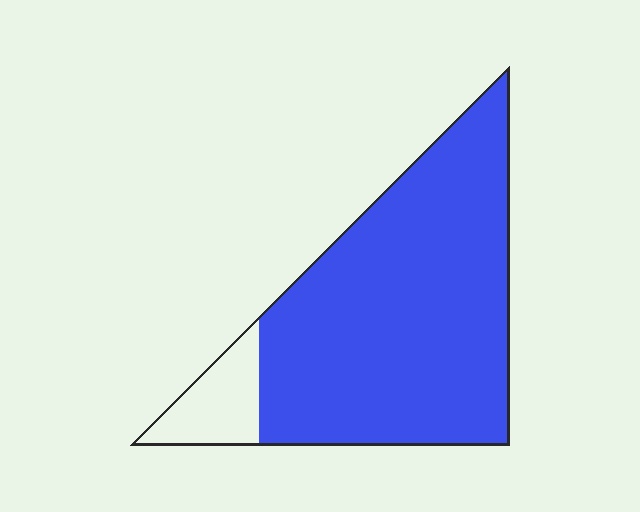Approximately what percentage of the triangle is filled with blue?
Approximately 90%.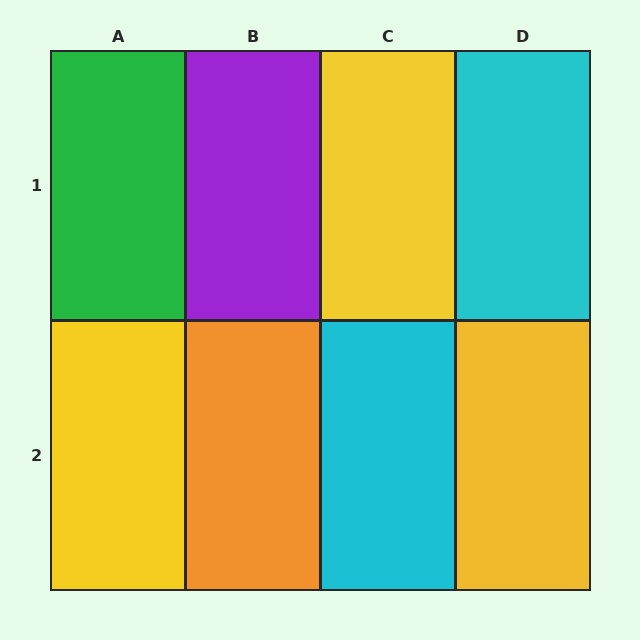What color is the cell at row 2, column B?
Orange.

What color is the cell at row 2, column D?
Yellow.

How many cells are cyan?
2 cells are cyan.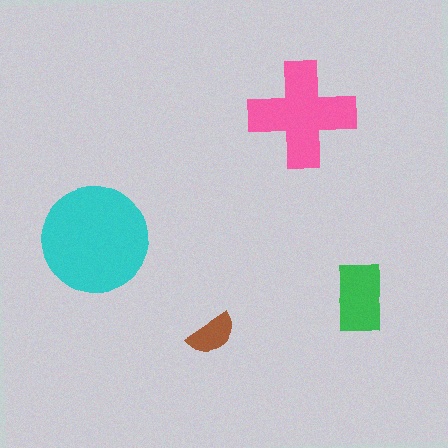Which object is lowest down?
The brown semicircle is bottommost.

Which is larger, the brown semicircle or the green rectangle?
The green rectangle.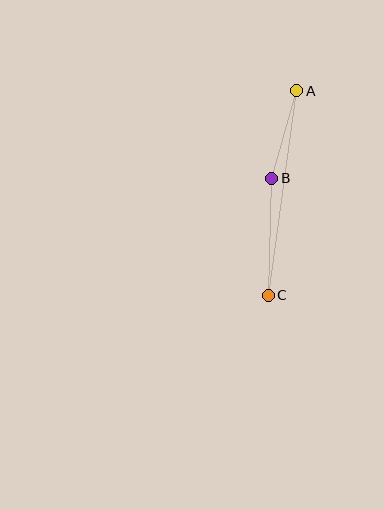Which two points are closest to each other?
Points A and B are closest to each other.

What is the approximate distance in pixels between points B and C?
The distance between B and C is approximately 117 pixels.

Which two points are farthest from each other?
Points A and C are farthest from each other.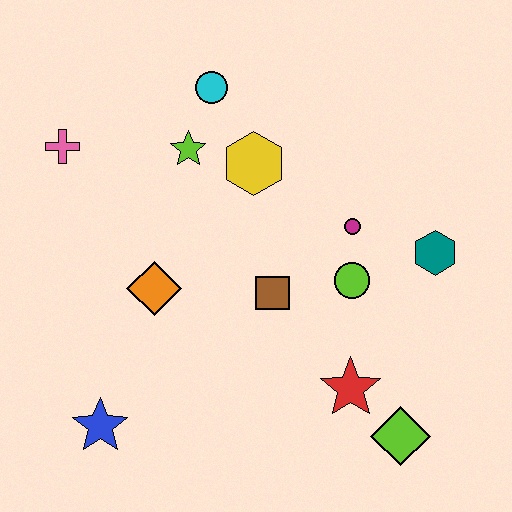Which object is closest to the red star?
The lime diamond is closest to the red star.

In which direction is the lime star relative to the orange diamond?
The lime star is above the orange diamond.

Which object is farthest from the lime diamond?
The pink cross is farthest from the lime diamond.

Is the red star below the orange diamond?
Yes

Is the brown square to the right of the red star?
No